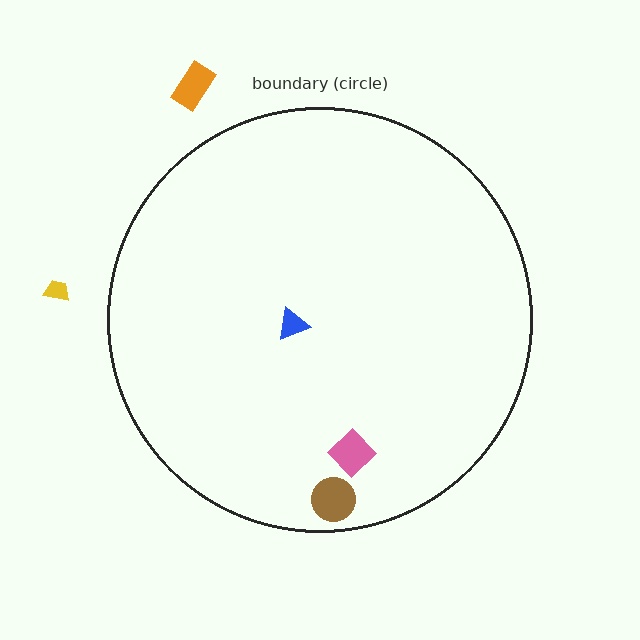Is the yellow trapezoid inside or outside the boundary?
Outside.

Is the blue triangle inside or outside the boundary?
Inside.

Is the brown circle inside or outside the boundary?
Inside.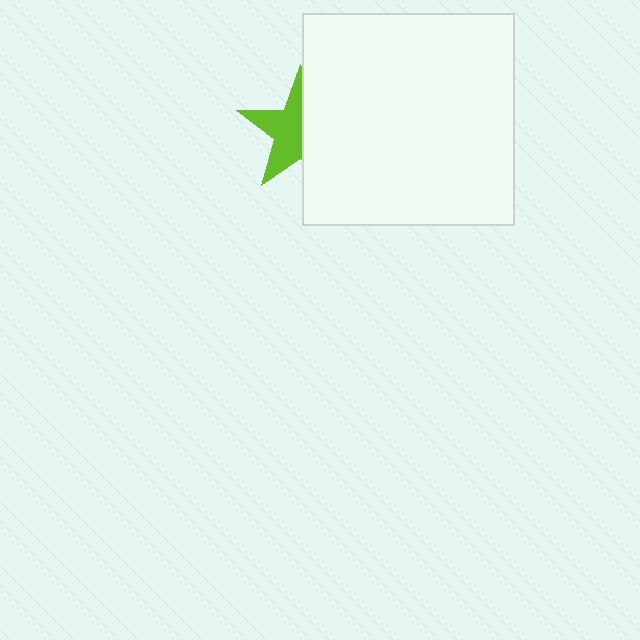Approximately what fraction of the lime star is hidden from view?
Roughly 47% of the lime star is hidden behind the white square.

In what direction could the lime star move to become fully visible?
The lime star could move left. That would shift it out from behind the white square entirely.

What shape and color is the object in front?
The object in front is a white square.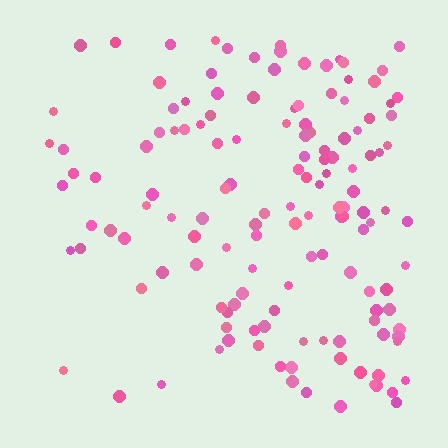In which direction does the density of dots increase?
From left to right, with the right side densest.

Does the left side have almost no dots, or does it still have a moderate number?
Still a moderate number, just noticeably fewer than the right.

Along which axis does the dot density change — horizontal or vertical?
Horizontal.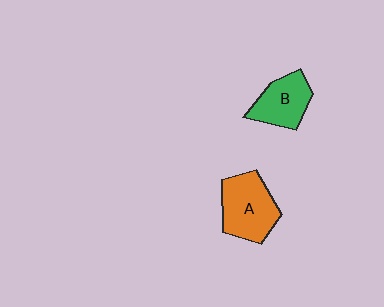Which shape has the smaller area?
Shape B (green).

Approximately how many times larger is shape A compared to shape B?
Approximately 1.3 times.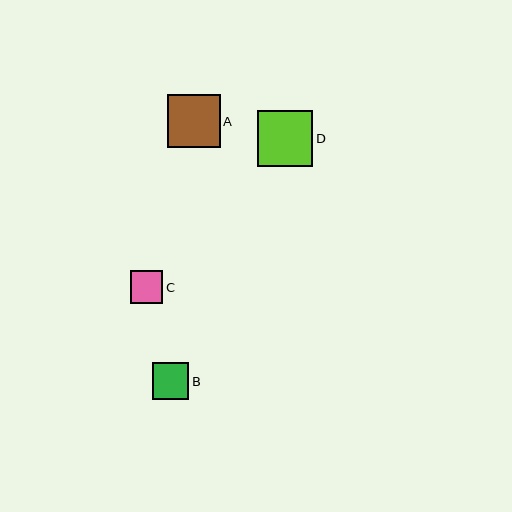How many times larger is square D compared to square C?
Square D is approximately 1.7 times the size of square C.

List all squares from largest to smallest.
From largest to smallest: D, A, B, C.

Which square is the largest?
Square D is the largest with a size of approximately 56 pixels.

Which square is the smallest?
Square C is the smallest with a size of approximately 33 pixels.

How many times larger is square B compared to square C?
Square B is approximately 1.1 times the size of square C.